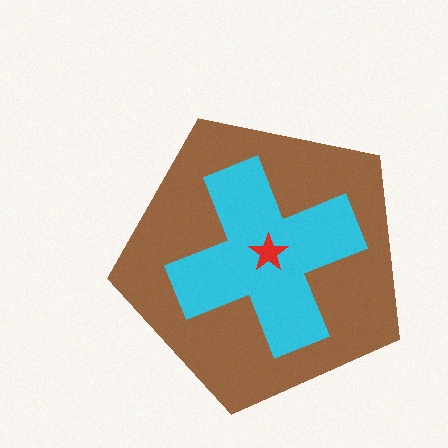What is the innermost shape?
The red star.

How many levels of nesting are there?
3.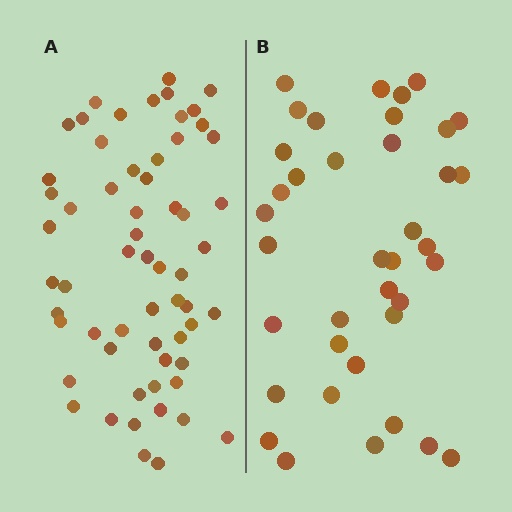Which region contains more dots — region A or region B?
Region A (the left region) has more dots.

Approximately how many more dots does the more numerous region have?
Region A has approximately 20 more dots than region B.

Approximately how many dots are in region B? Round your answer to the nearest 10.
About 40 dots. (The exact count is 38, which rounds to 40.)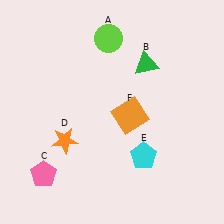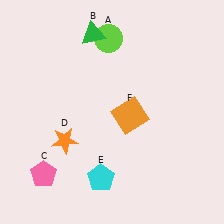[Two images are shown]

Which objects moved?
The objects that moved are: the green triangle (B), the cyan pentagon (E).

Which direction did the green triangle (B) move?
The green triangle (B) moved left.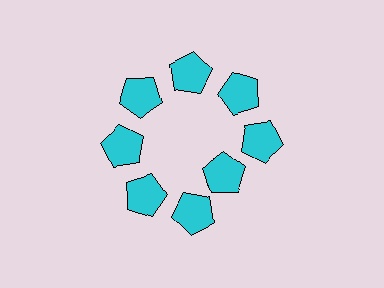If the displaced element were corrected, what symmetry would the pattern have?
It would have 8-fold rotational symmetry — the pattern would map onto itself every 45 degrees.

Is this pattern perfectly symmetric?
No. The 8 cyan pentagons are arranged in a ring, but one element near the 4 o'clock position is pulled inward toward the center, breaking the 8-fold rotational symmetry.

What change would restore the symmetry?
The symmetry would be restored by moving it outward, back onto the ring so that all 8 pentagons sit at equal angles and equal distance from the center.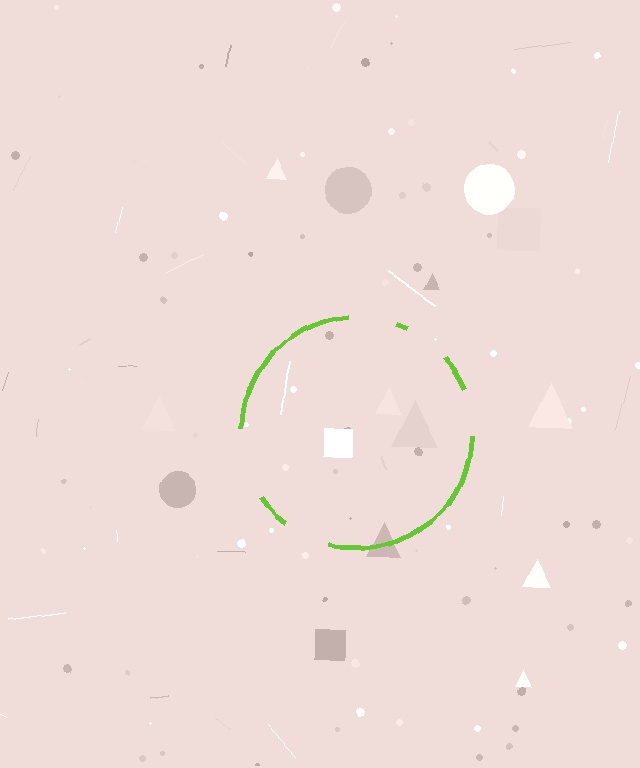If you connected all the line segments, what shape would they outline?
They would outline a circle.